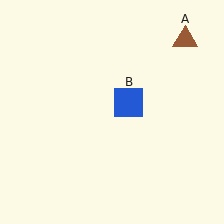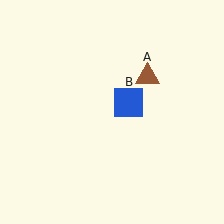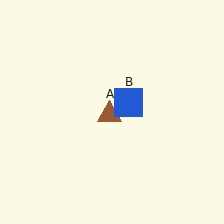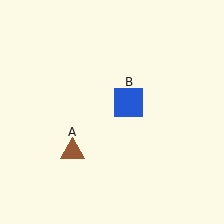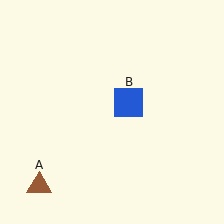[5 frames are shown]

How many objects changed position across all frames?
1 object changed position: brown triangle (object A).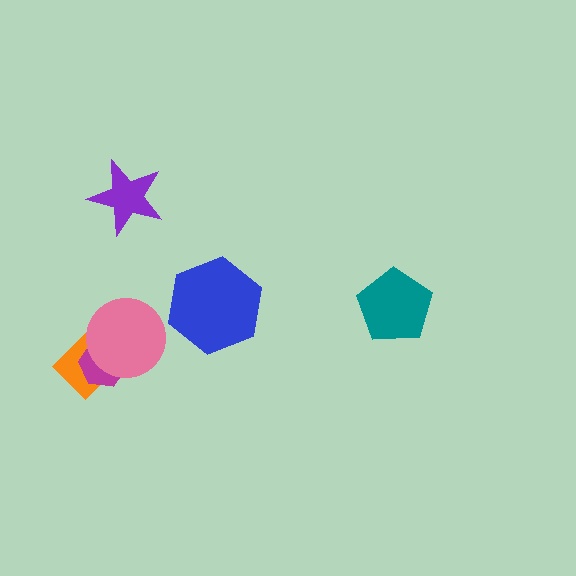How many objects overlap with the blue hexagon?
0 objects overlap with the blue hexagon.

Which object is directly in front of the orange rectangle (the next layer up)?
The magenta hexagon is directly in front of the orange rectangle.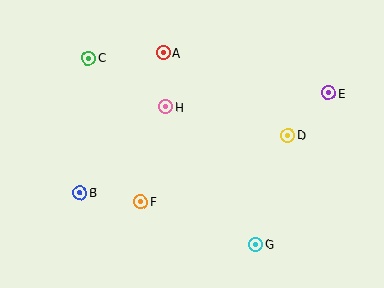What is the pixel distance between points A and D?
The distance between A and D is 150 pixels.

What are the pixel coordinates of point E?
Point E is at (328, 93).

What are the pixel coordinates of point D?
Point D is at (288, 135).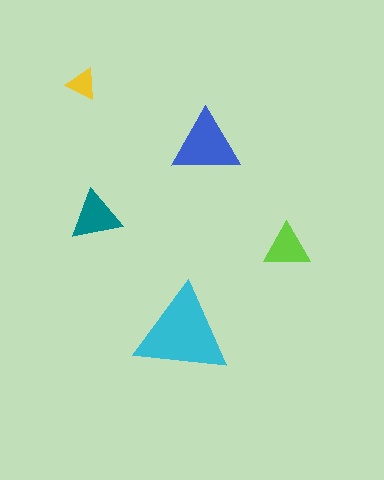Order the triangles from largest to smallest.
the cyan one, the blue one, the teal one, the lime one, the yellow one.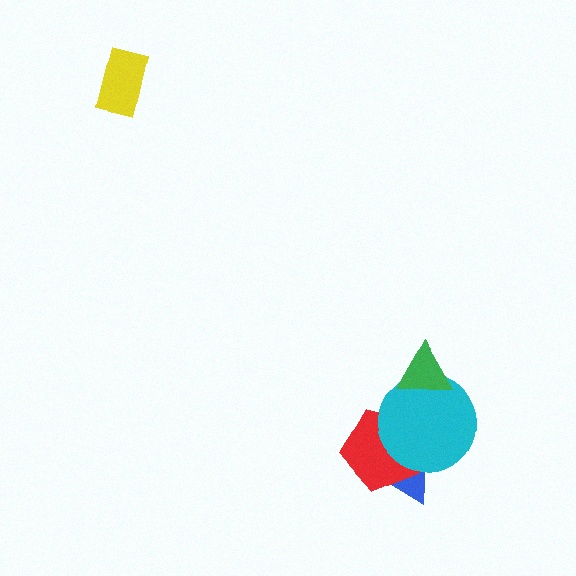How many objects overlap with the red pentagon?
2 objects overlap with the red pentagon.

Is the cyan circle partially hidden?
Yes, it is partially covered by another shape.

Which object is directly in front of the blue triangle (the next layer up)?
The red pentagon is directly in front of the blue triangle.